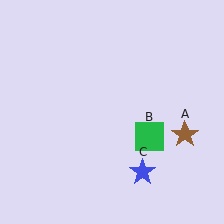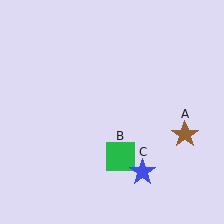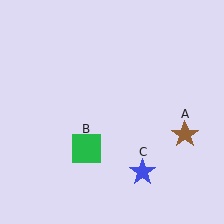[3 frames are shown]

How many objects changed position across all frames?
1 object changed position: green square (object B).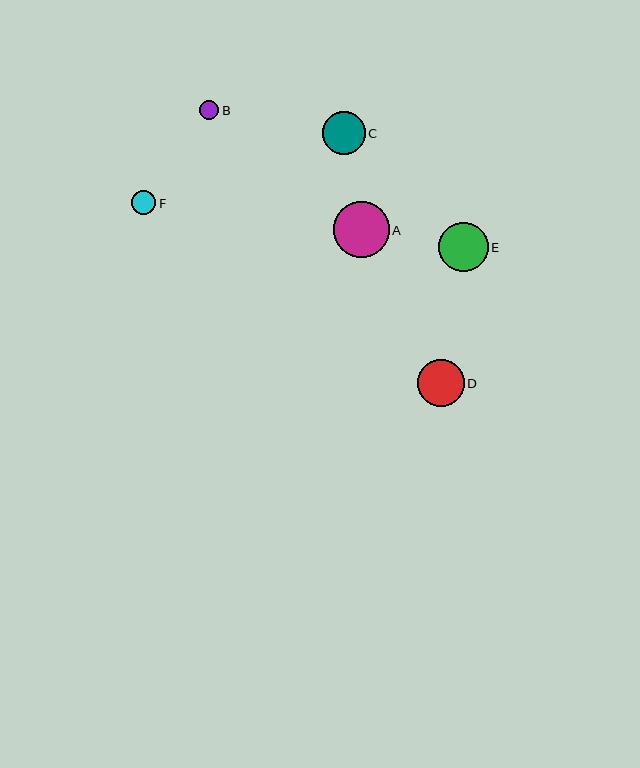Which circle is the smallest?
Circle B is the smallest with a size of approximately 19 pixels.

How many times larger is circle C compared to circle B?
Circle C is approximately 2.3 times the size of circle B.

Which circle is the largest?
Circle A is the largest with a size of approximately 56 pixels.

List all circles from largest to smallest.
From largest to smallest: A, E, D, C, F, B.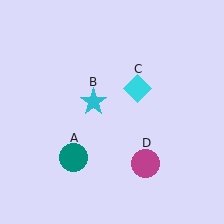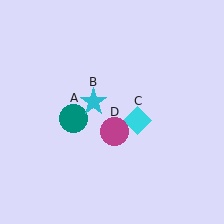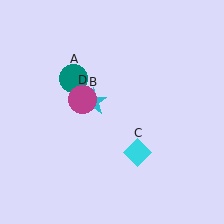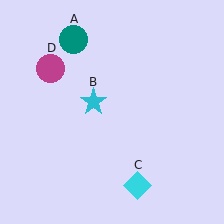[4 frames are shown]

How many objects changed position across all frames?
3 objects changed position: teal circle (object A), cyan diamond (object C), magenta circle (object D).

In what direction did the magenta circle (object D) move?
The magenta circle (object D) moved up and to the left.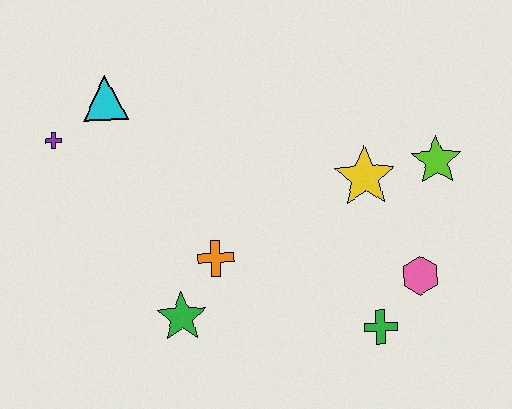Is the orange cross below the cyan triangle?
Yes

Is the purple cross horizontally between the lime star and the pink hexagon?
No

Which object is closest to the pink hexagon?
The green cross is closest to the pink hexagon.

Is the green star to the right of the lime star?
No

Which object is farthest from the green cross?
The purple cross is farthest from the green cross.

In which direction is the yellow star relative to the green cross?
The yellow star is above the green cross.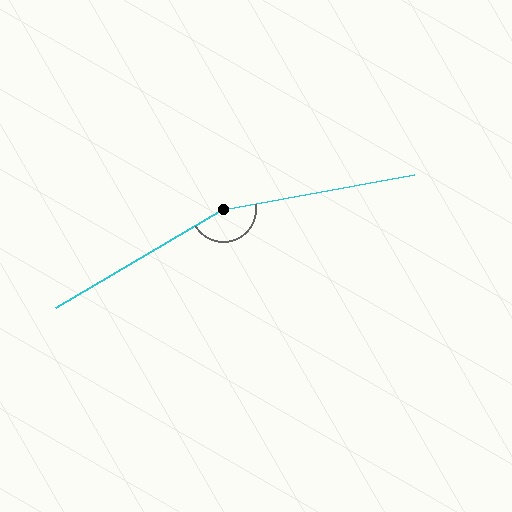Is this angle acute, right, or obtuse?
It is obtuse.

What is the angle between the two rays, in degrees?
Approximately 160 degrees.